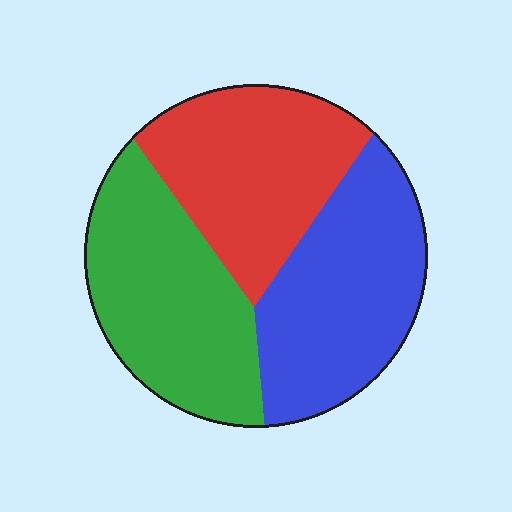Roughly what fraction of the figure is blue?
Blue covers roughly 35% of the figure.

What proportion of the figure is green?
Green takes up about one third (1/3) of the figure.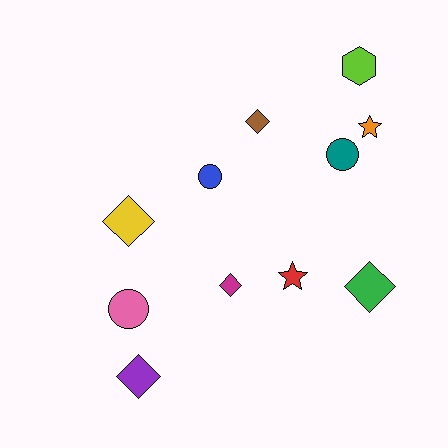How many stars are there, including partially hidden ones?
There are 2 stars.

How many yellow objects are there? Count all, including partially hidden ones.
There is 1 yellow object.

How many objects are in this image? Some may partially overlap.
There are 11 objects.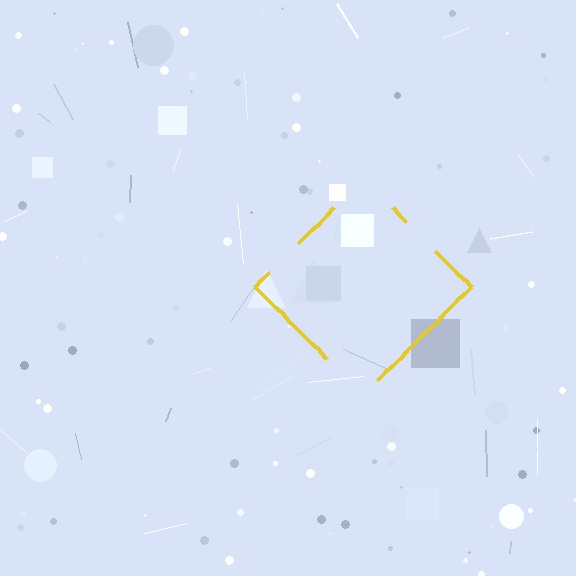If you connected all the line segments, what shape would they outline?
They would outline a diamond.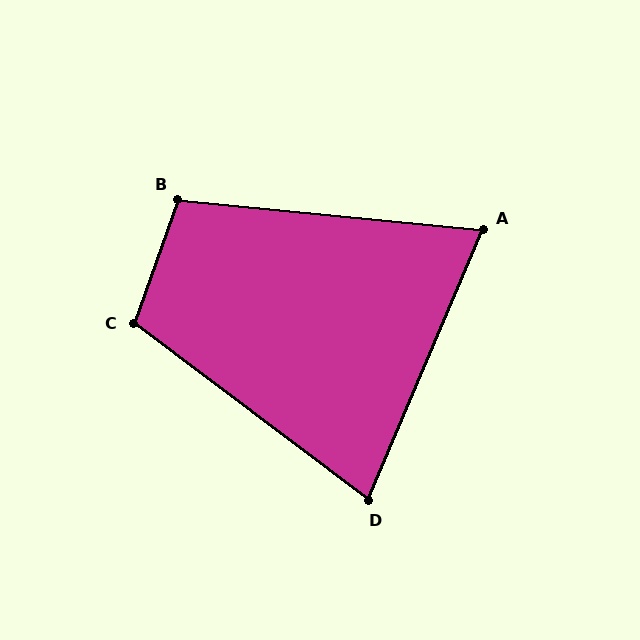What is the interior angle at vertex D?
Approximately 76 degrees (acute).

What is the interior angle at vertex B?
Approximately 104 degrees (obtuse).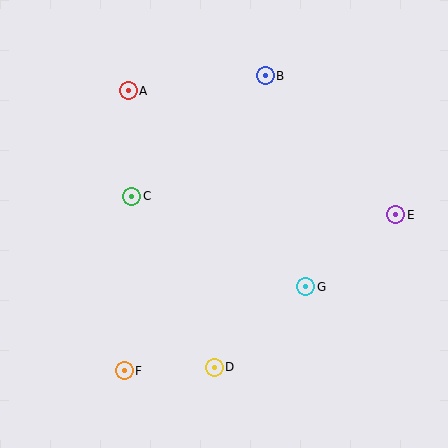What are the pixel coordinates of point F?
Point F is at (124, 371).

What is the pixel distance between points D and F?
The distance between D and F is 90 pixels.